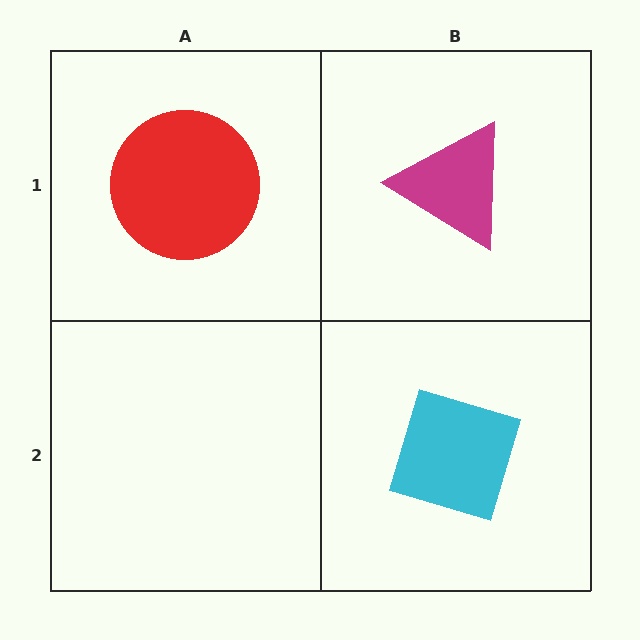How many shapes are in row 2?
1 shape.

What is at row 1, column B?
A magenta triangle.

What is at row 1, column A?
A red circle.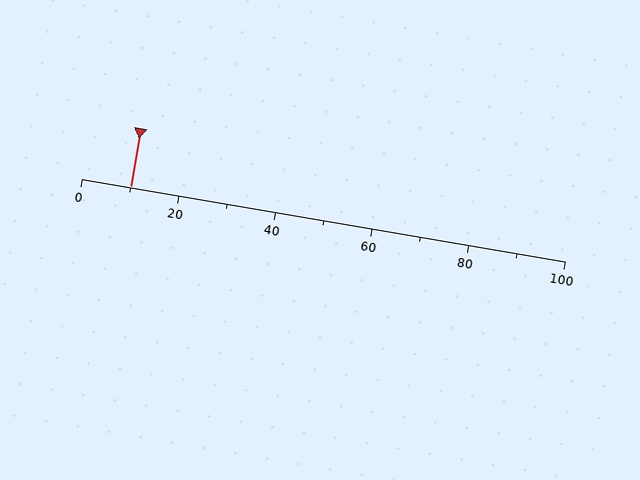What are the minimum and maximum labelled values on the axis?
The axis runs from 0 to 100.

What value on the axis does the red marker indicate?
The marker indicates approximately 10.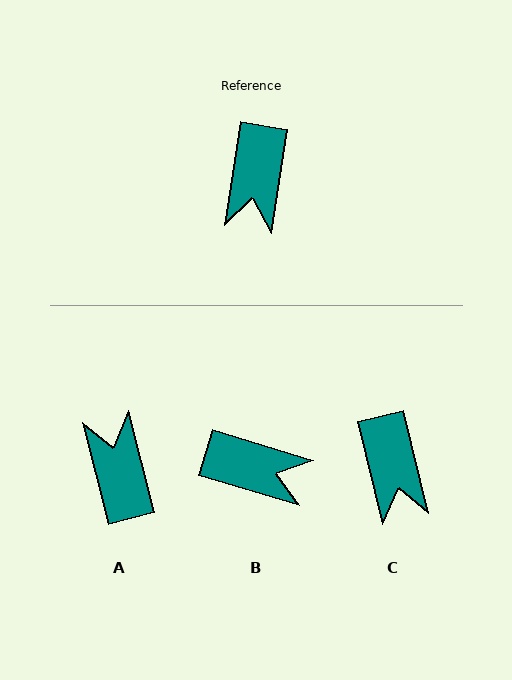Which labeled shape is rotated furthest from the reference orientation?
A, about 157 degrees away.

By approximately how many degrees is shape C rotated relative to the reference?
Approximately 23 degrees counter-clockwise.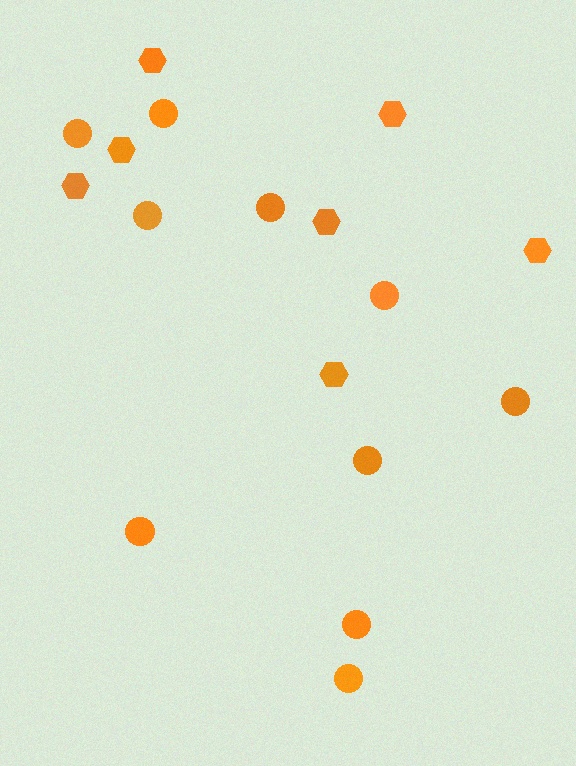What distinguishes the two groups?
There are 2 groups: one group of hexagons (7) and one group of circles (10).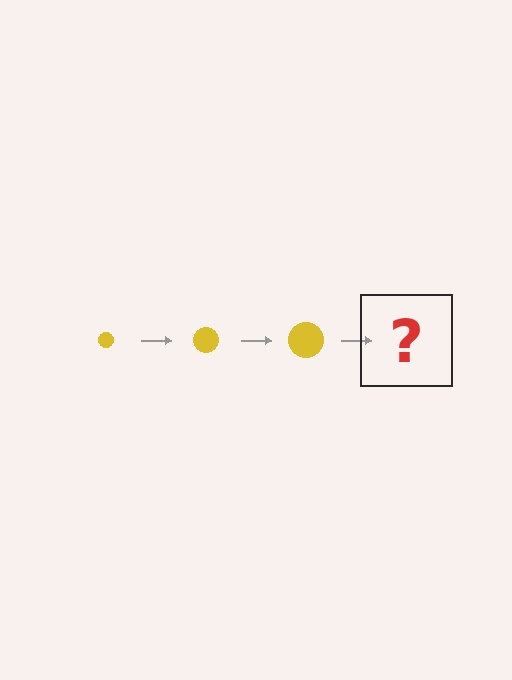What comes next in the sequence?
The next element should be a yellow circle, larger than the previous one.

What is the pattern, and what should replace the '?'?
The pattern is that the circle gets progressively larger each step. The '?' should be a yellow circle, larger than the previous one.